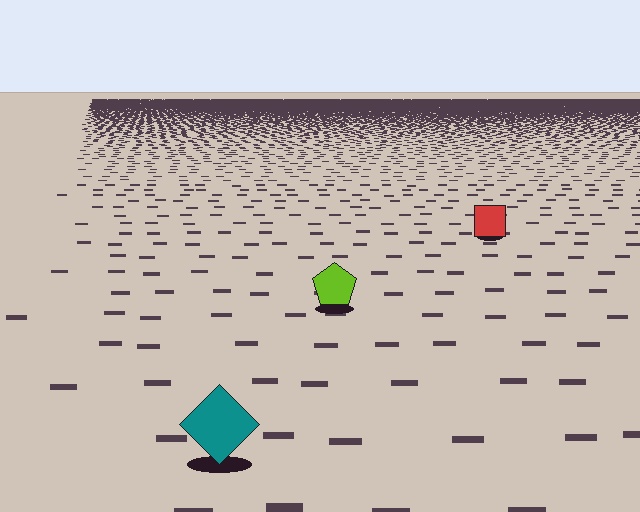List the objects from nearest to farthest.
From nearest to farthest: the teal diamond, the lime pentagon, the red square.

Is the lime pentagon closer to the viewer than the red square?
Yes. The lime pentagon is closer — you can tell from the texture gradient: the ground texture is coarser near it.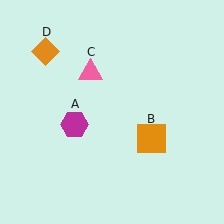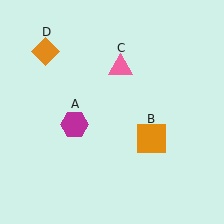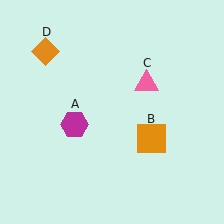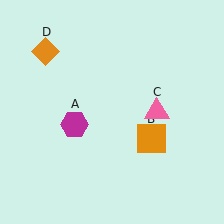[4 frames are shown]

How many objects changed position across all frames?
1 object changed position: pink triangle (object C).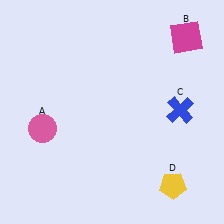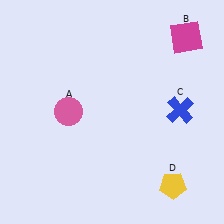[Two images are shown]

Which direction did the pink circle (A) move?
The pink circle (A) moved right.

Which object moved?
The pink circle (A) moved right.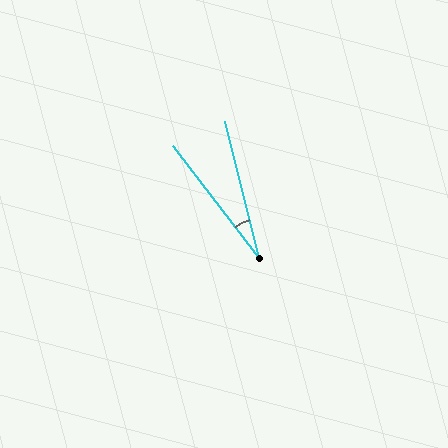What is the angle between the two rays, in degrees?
Approximately 24 degrees.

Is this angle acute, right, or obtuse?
It is acute.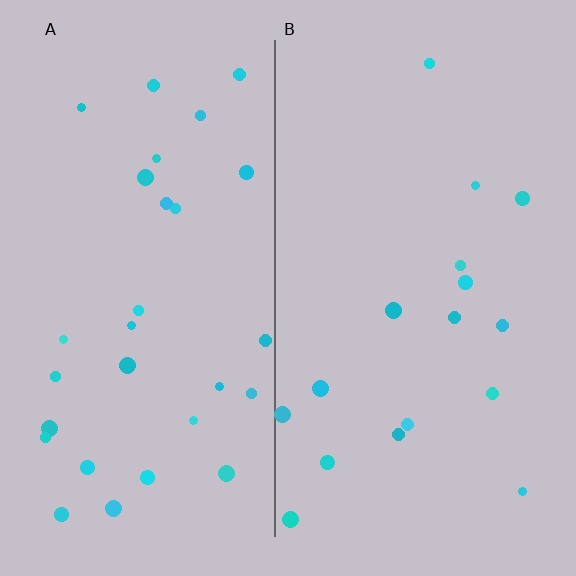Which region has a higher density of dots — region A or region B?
A (the left).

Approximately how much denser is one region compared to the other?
Approximately 1.7× — region A over region B.